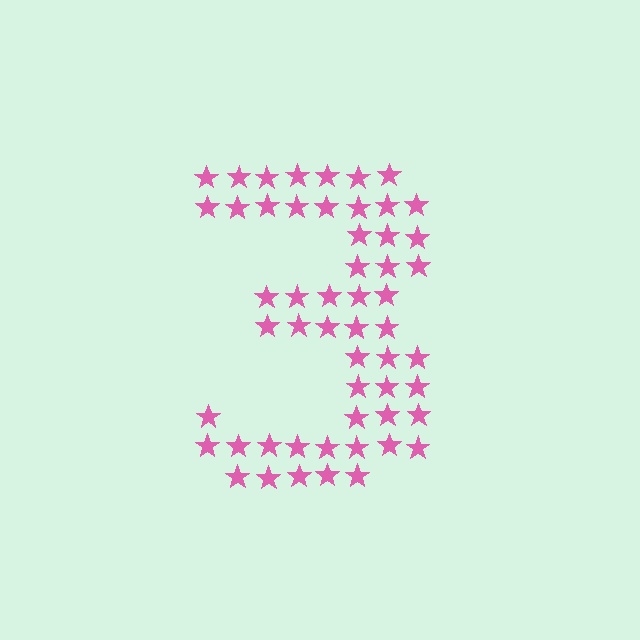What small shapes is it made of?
It is made of small stars.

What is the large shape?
The large shape is the digit 3.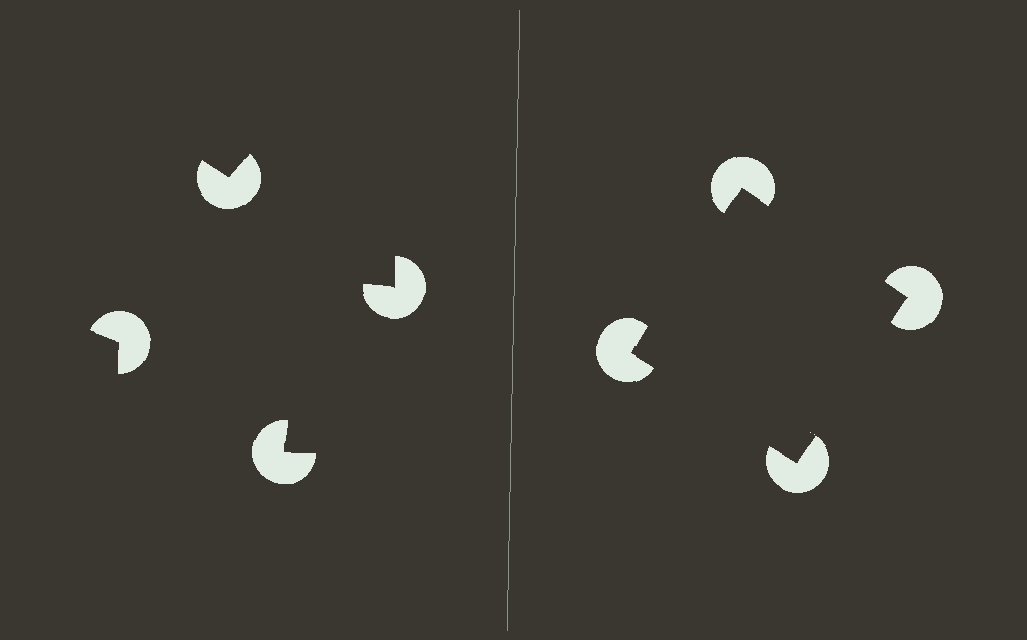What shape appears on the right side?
An illusory square.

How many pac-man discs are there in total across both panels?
8 — 4 on each side.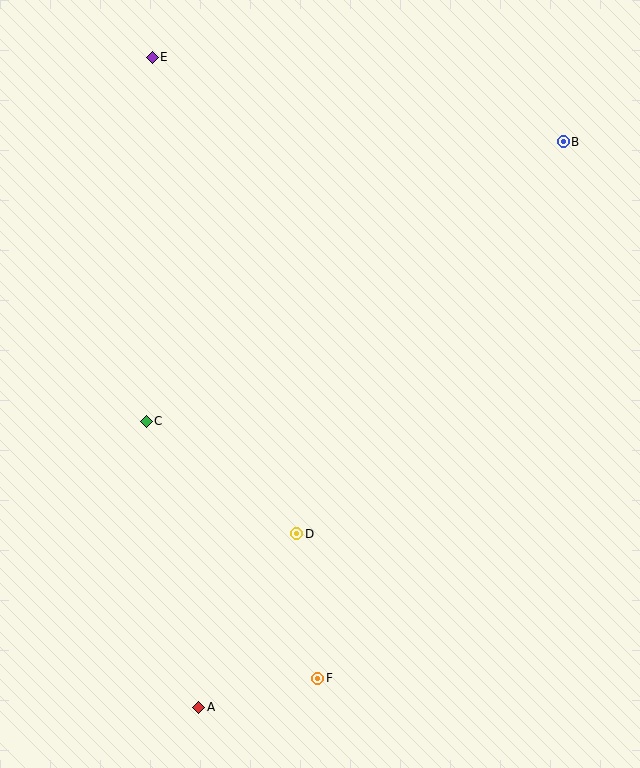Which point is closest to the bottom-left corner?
Point A is closest to the bottom-left corner.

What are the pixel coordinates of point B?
Point B is at (563, 142).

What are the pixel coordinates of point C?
Point C is at (146, 421).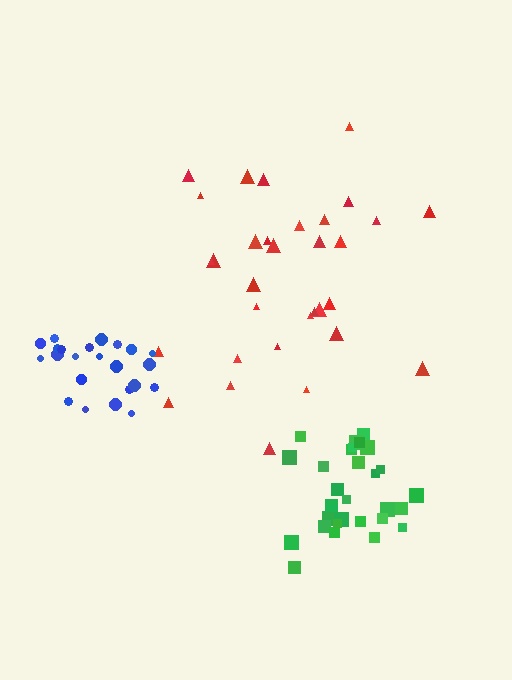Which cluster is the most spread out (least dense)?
Red.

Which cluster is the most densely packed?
Green.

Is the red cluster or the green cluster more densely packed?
Green.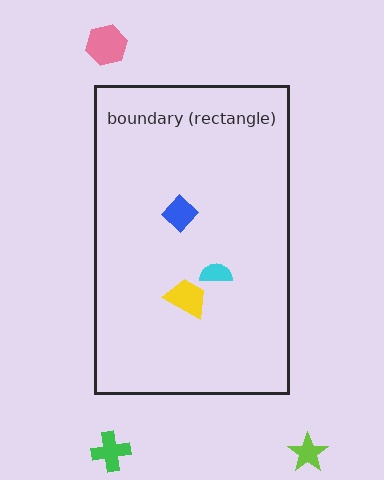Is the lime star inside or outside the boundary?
Outside.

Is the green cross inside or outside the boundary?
Outside.